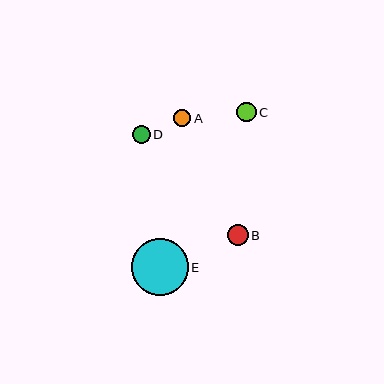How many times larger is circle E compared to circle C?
Circle E is approximately 3.0 times the size of circle C.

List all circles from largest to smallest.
From largest to smallest: E, B, C, D, A.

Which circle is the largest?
Circle E is the largest with a size of approximately 57 pixels.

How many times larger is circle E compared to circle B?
Circle E is approximately 2.7 times the size of circle B.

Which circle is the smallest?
Circle A is the smallest with a size of approximately 17 pixels.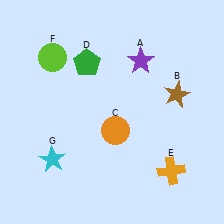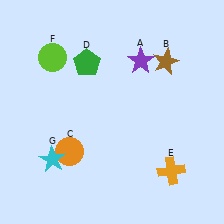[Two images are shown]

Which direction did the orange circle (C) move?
The orange circle (C) moved left.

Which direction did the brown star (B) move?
The brown star (B) moved up.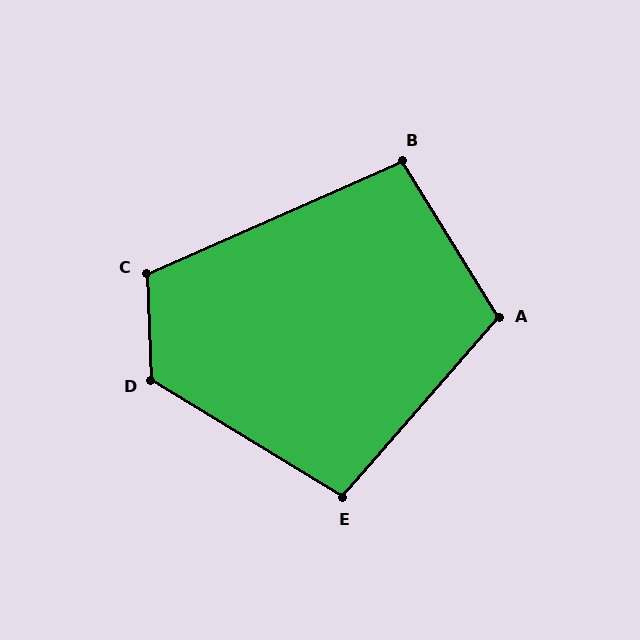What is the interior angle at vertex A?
Approximately 107 degrees (obtuse).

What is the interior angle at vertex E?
Approximately 99 degrees (obtuse).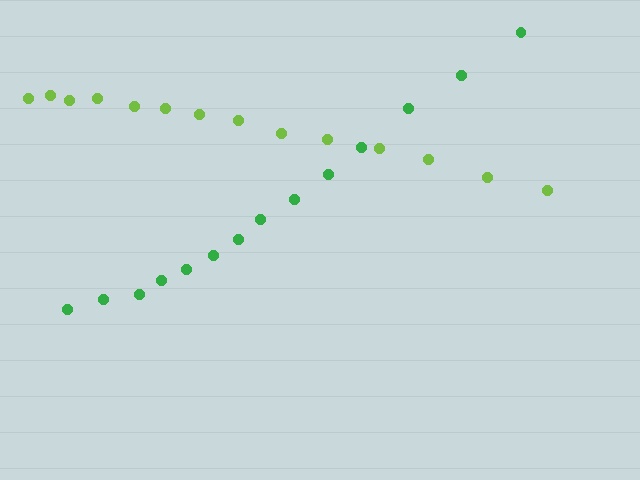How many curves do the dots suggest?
There are 2 distinct paths.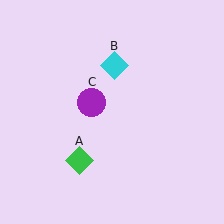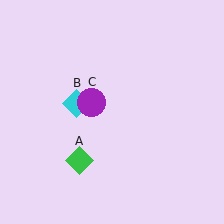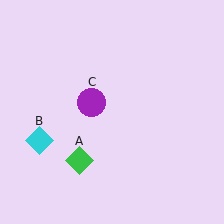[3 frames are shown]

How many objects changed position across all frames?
1 object changed position: cyan diamond (object B).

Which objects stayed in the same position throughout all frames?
Green diamond (object A) and purple circle (object C) remained stationary.